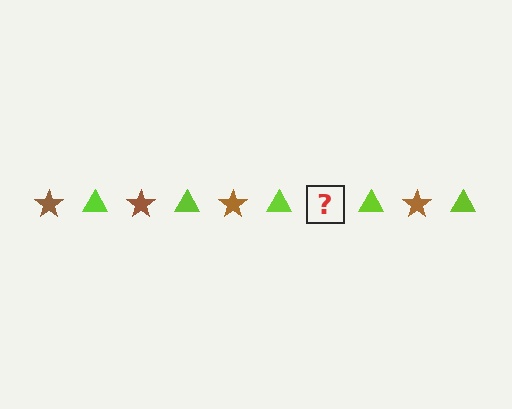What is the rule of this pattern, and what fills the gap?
The rule is that the pattern alternates between brown star and lime triangle. The gap should be filled with a brown star.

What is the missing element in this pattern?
The missing element is a brown star.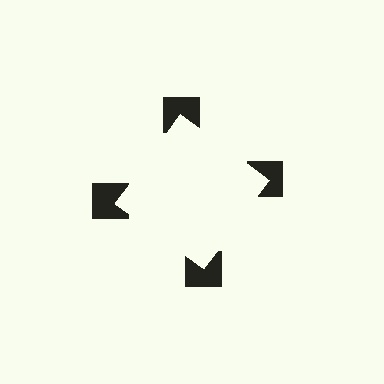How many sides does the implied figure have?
4 sides.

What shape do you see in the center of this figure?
An illusory square — its edges are inferred from the aligned wedge cuts in the notched squares, not physically drawn.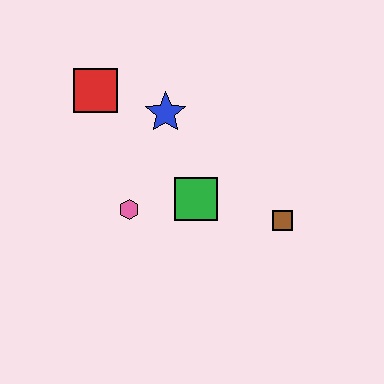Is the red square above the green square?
Yes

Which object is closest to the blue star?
The red square is closest to the blue star.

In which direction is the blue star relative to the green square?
The blue star is above the green square.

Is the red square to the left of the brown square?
Yes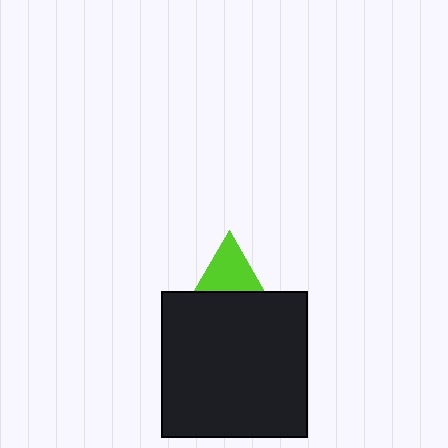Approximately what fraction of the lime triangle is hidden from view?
Roughly 55% of the lime triangle is hidden behind the black square.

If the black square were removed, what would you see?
You would see the complete lime triangle.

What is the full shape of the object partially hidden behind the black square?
The partially hidden object is a lime triangle.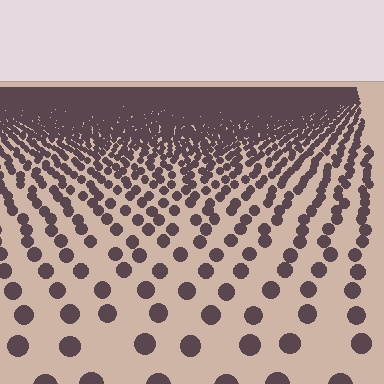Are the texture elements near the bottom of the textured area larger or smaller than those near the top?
Larger. Near the bottom, elements are closer to the viewer and appear at a bigger on-screen size.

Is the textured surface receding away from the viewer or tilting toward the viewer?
The surface is receding away from the viewer. Texture elements get smaller and denser toward the top.